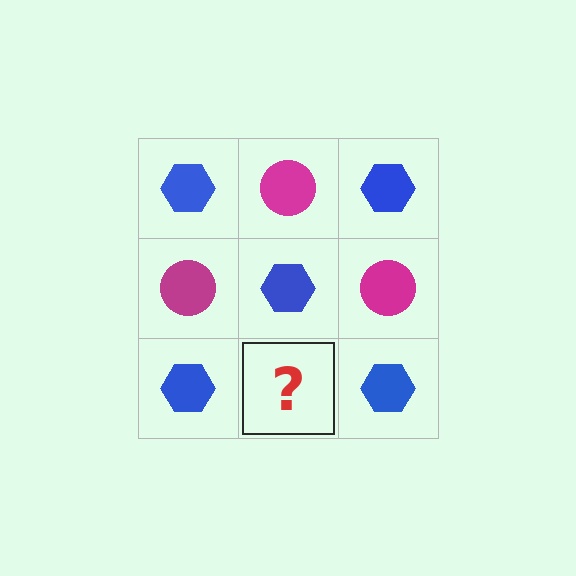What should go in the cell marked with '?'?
The missing cell should contain a magenta circle.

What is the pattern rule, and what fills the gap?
The rule is that it alternates blue hexagon and magenta circle in a checkerboard pattern. The gap should be filled with a magenta circle.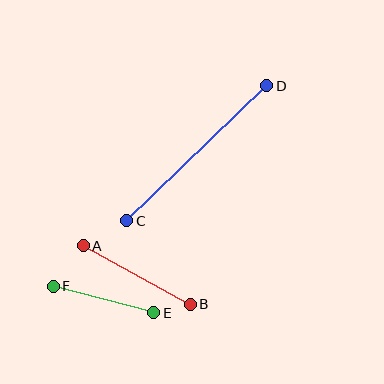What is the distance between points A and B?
The distance is approximately 122 pixels.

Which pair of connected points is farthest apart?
Points C and D are farthest apart.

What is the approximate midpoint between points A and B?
The midpoint is at approximately (137, 275) pixels.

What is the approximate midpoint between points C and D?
The midpoint is at approximately (197, 153) pixels.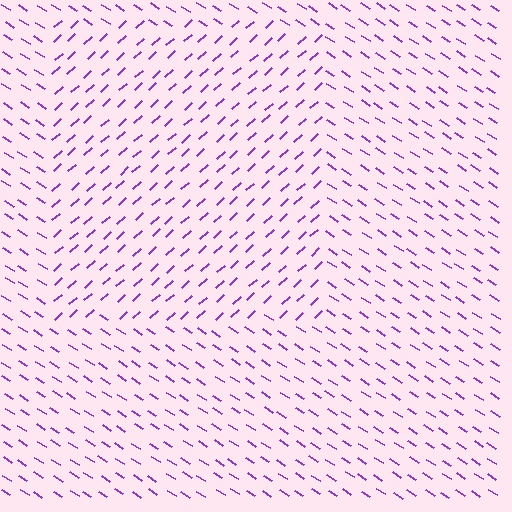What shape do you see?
I see a rectangle.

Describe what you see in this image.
The image is filled with small purple line segments. A rectangle region in the image has lines oriented differently from the surrounding lines, creating a visible texture boundary.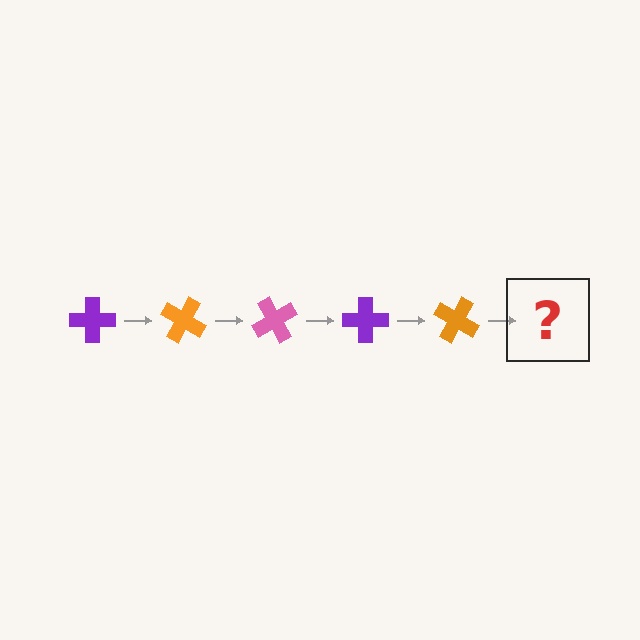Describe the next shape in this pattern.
It should be a pink cross, rotated 150 degrees from the start.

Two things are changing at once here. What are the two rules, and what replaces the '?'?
The two rules are that it rotates 30 degrees each step and the color cycles through purple, orange, and pink. The '?' should be a pink cross, rotated 150 degrees from the start.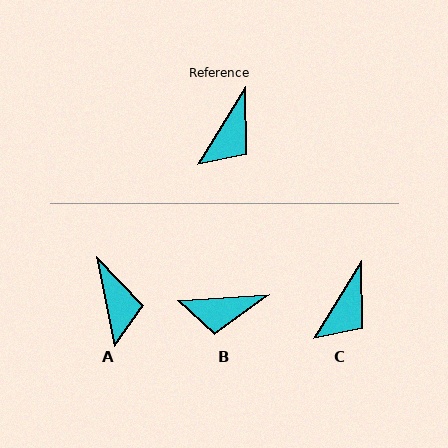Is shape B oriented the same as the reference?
No, it is off by about 54 degrees.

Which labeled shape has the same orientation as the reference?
C.